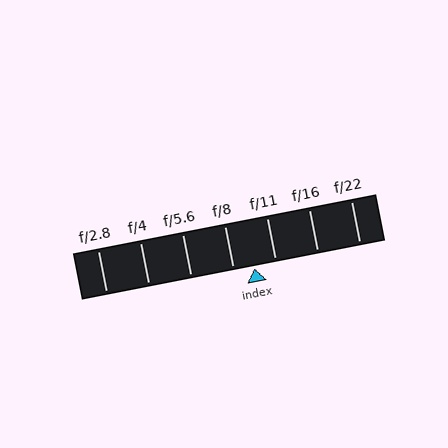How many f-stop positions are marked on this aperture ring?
There are 7 f-stop positions marked.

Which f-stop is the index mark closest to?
The index mark is closest to f/11.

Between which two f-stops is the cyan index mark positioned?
The index mark is between f/8 and f/11.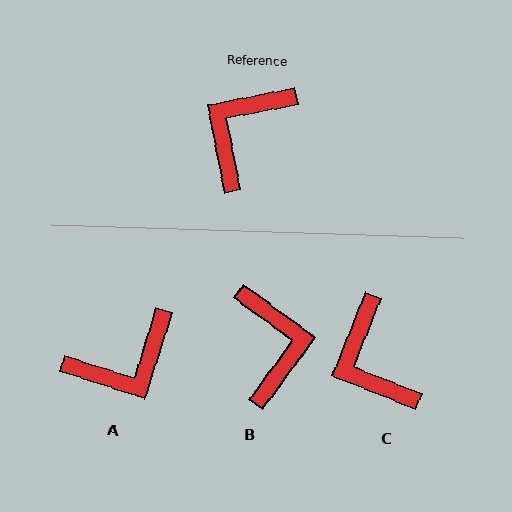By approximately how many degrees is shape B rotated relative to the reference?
Approximately 137 degrees clockwise.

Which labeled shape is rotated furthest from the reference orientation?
A, about 151 degrees away.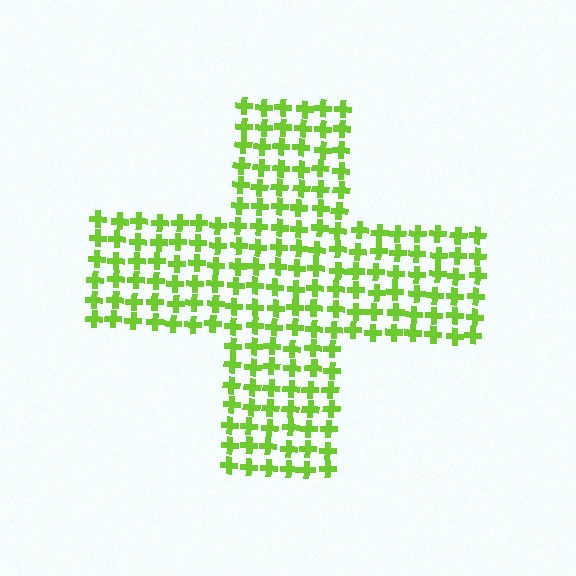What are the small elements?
The small elements are crosses.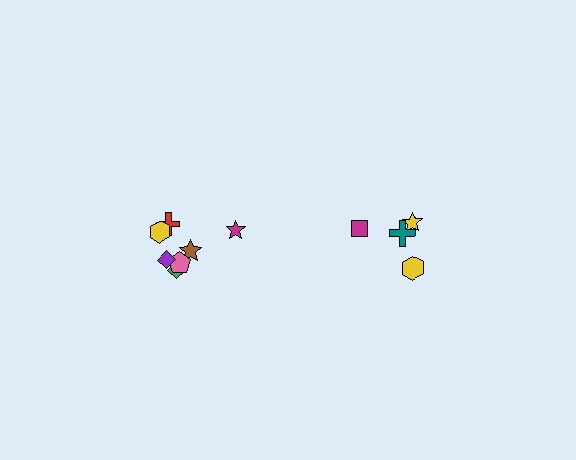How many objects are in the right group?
There are 4 objects.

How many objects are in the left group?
There are 7 objects.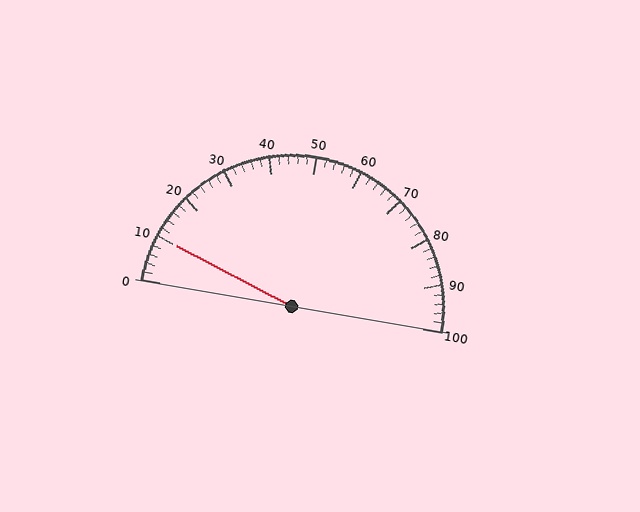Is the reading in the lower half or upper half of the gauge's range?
The reading is in the lower half of the range (0 to 100).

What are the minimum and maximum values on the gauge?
The gauge ranges from 0 to 100.